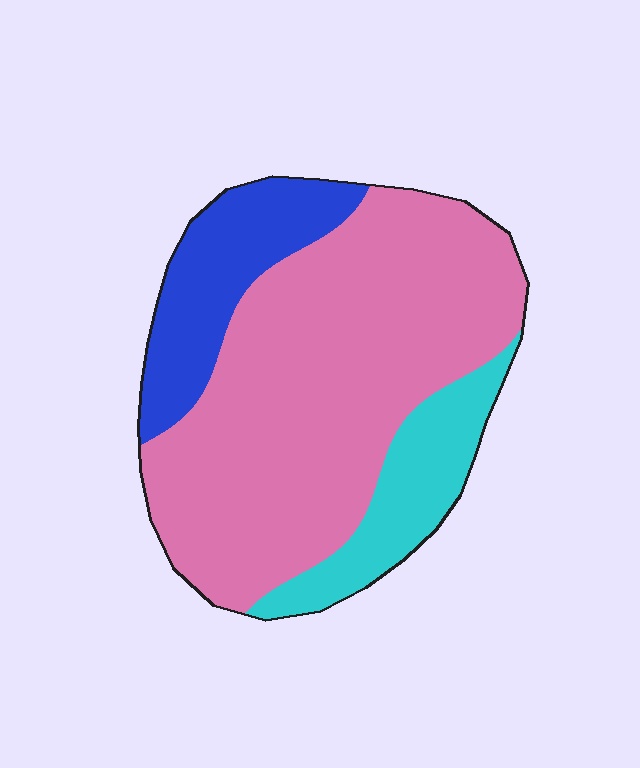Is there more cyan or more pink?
Pink.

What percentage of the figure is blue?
Blue takes up between a sixth and a third of the figure.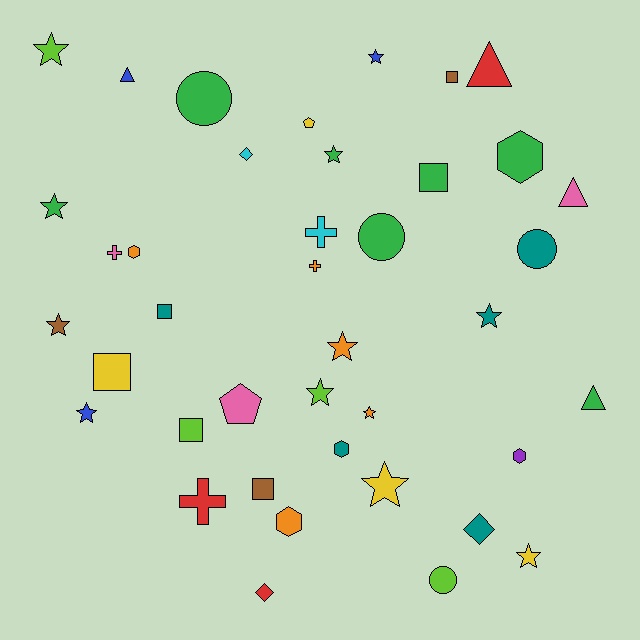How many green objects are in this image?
There are 7 green objects.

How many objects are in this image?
There are 40 objects.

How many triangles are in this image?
There are 4 triangles.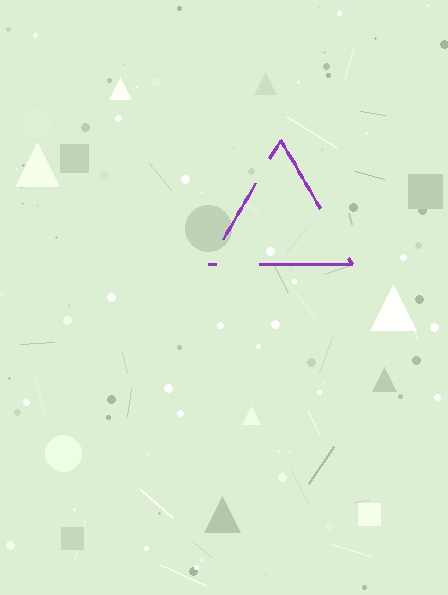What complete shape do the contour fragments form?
The contour fragments form a triangle.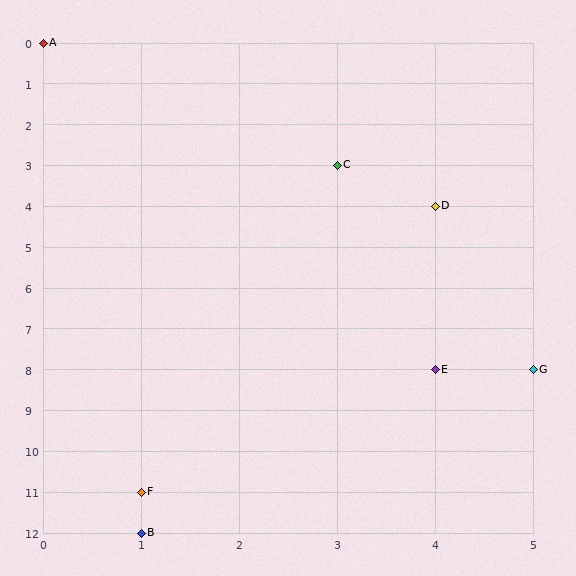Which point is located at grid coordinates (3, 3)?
Point C is at (3, 3).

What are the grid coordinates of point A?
Point A is at grid coordinates (0, 0).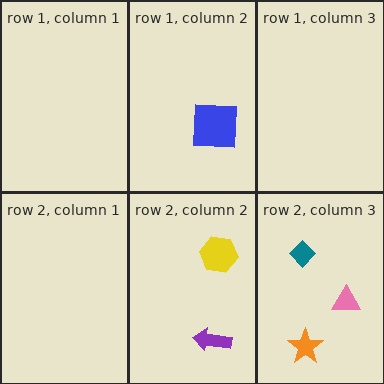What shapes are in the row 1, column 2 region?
The blue square.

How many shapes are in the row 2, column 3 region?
3.